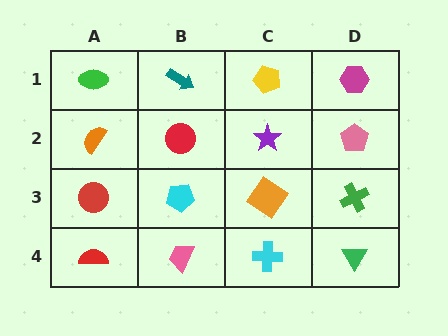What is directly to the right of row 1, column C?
A magenta hexagon.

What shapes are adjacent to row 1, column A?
An orange semicircle (row 2, column A), a teal arrow (row 1, column B).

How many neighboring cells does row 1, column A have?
2.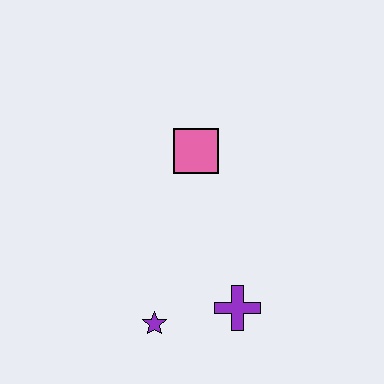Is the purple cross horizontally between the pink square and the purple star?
No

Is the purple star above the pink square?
No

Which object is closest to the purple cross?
The purple star is closest to the purple cross.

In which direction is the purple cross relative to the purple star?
The purple cross is to the right of the purple star.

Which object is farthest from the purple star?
The pink square is farthest from the purple star.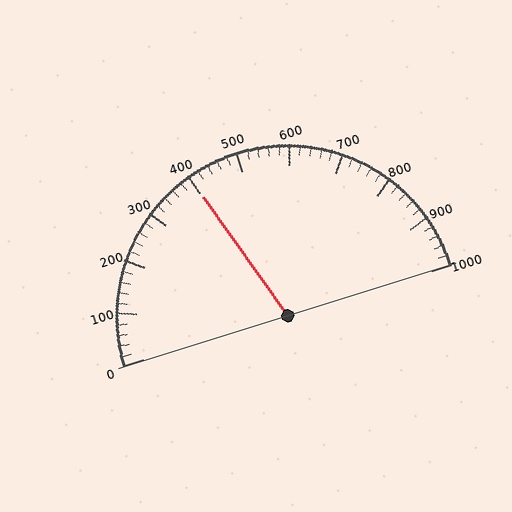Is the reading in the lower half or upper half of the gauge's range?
The reading is in the lower half of the range (0 to 1000).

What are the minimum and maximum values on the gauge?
The gauge ranges from 0 to 1000.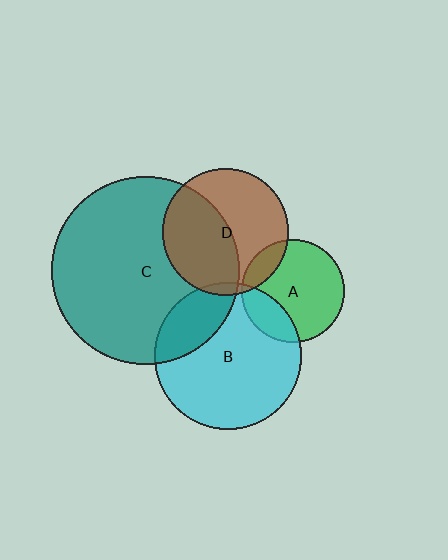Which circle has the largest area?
Circle C (teal).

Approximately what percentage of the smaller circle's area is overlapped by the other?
Approximately 25%.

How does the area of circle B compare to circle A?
Approximately 2.0 times.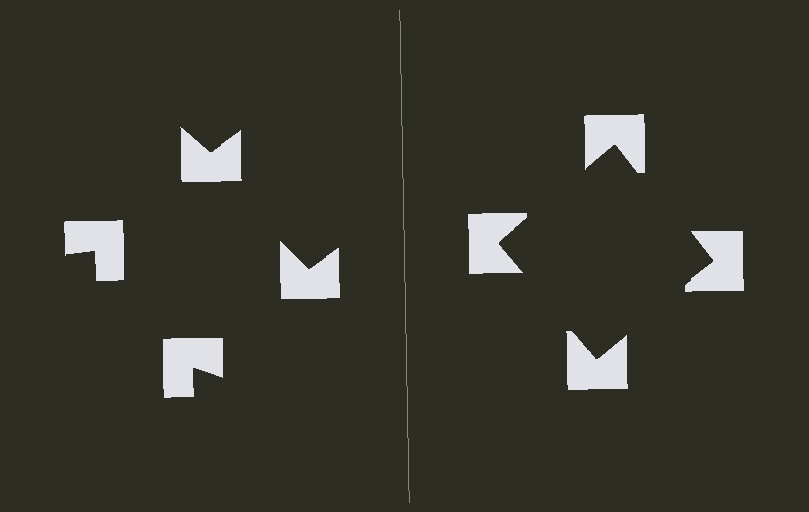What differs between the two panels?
The notched squares are positioned identically on both sides; only the wedge orientations differ. On the right they align to a square; on the left they are misaligned.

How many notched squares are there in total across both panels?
8 — 4 on each side.